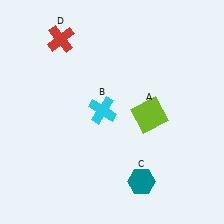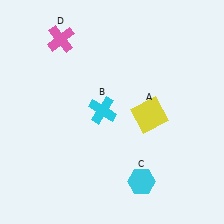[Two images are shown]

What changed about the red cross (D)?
In Image 1, D is red. In Image 2, it changed to pink.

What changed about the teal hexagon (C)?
In Image 1, C is teal. In Image 2, it changed to cyan.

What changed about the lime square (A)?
In Image 1, A is lime. In Image 2, it changed to yellow.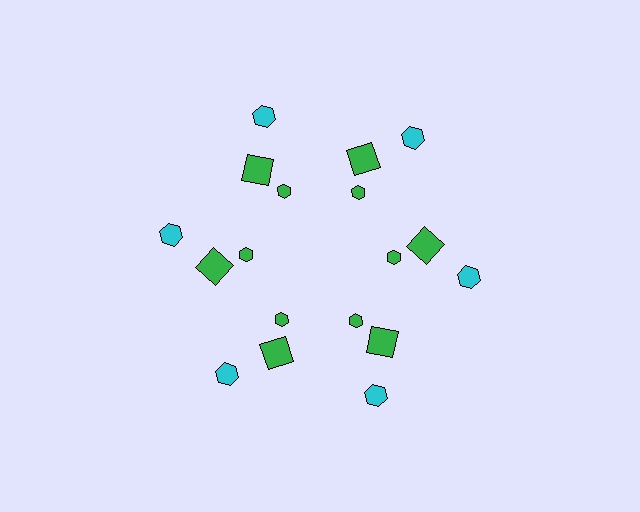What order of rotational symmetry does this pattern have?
This pattern has 6-fold rotational symmetry.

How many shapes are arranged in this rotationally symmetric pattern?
There are 18 shapes, arranged in 6 groups of 3.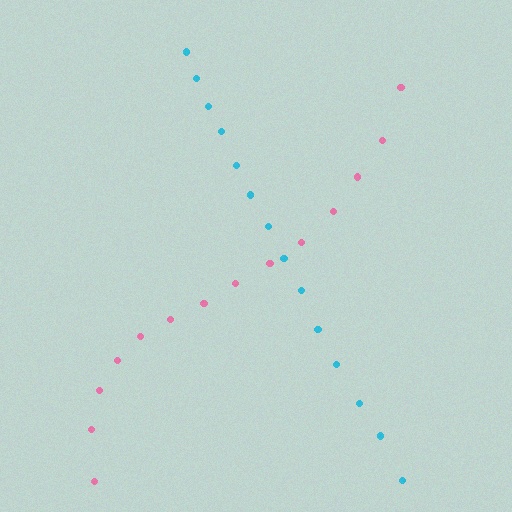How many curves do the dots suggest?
There are 2 distinct paths.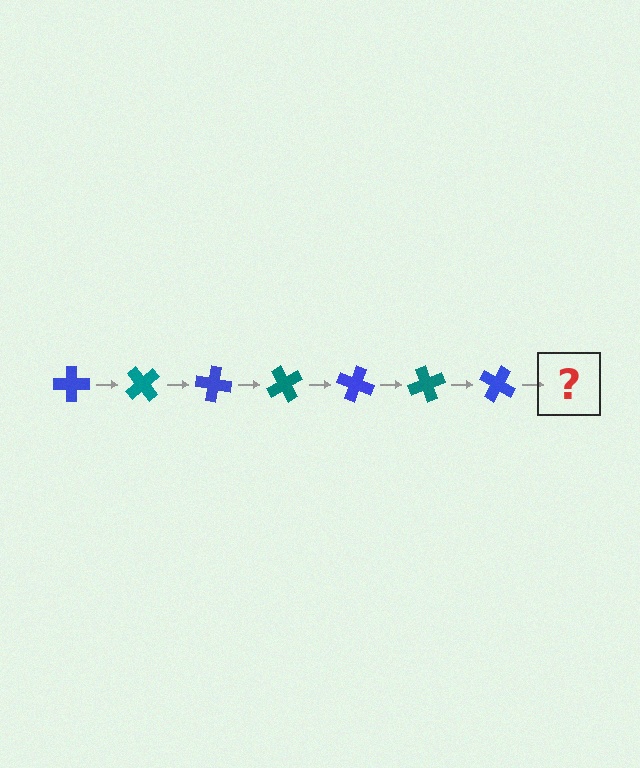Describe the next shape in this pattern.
It should be a teal cross, rotated 350 degrees from the start.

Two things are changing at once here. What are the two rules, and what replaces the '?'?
The two rules are that it rotates 50 degrees each step and the color cycles through blue and teal. The '?' should be a teal cross, rotated 350 degrees from the start.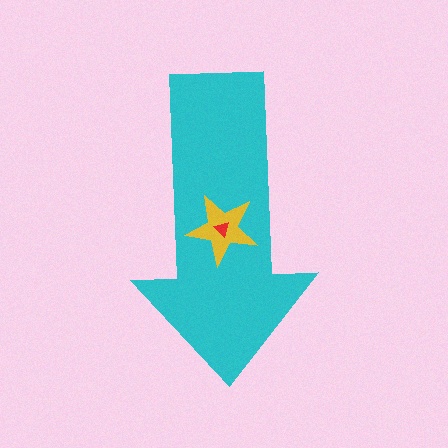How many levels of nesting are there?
3.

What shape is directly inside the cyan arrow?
The yellow star.